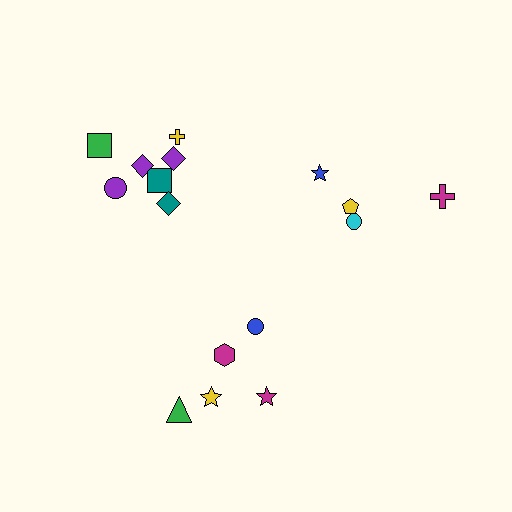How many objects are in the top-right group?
There are 4 objects.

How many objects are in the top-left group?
There are 7 objects.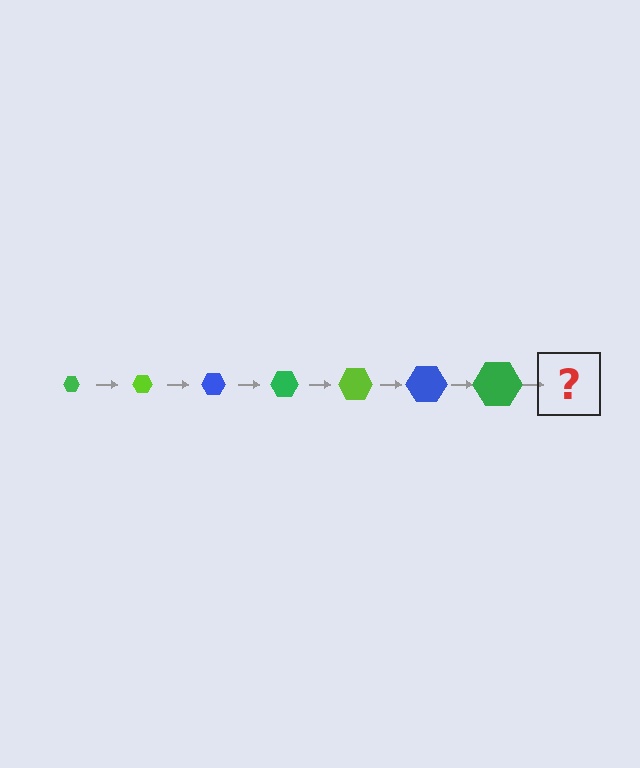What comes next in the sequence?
The next element should be a lime hexagon, larger than the previous one.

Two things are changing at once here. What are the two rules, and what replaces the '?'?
The two rules are that the hexagon grows larger each step and the color cycles through green, lime, and blue. The '?' should be a lime hexagon, larger than the previous one.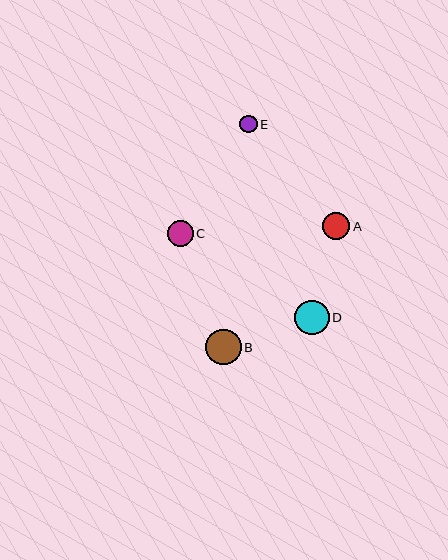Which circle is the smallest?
Circle E is the smallest with a size of approximately 17 pixels.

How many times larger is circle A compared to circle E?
Circle A is approximately 1.6 times the size of circle E.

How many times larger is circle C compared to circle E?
Circle C is approximately 1.5 times the size of circle E.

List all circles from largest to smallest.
From largest to smallest: B, D, A, C, E.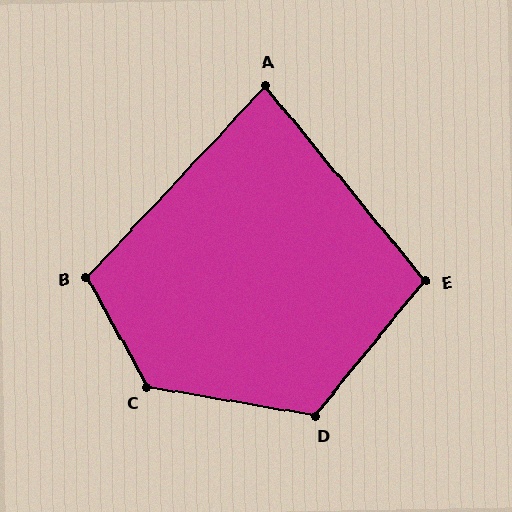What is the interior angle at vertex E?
Approximately 102 degrees (obtuse).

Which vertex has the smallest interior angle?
A, at approximately 82 degrees.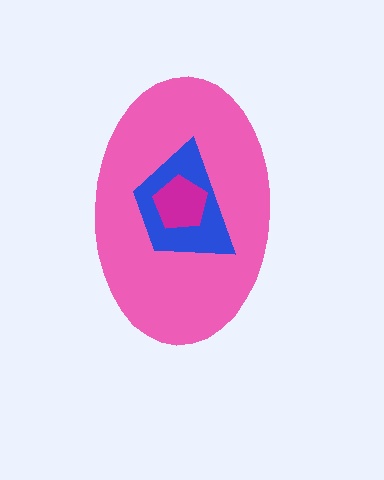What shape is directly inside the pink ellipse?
The blue trapezoid.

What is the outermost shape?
The pink ellipse.